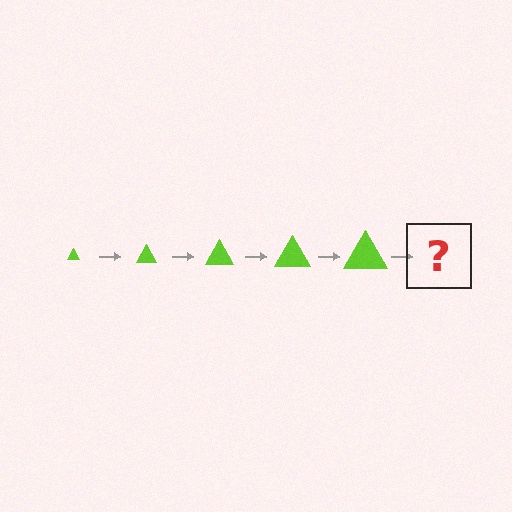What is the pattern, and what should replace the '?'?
The pattern is that the triangle gets progressively larger each step. The '?' should be a lime triangle, larger than the previous one.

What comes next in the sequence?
The next element should be a lime triangle, larger than the previous one.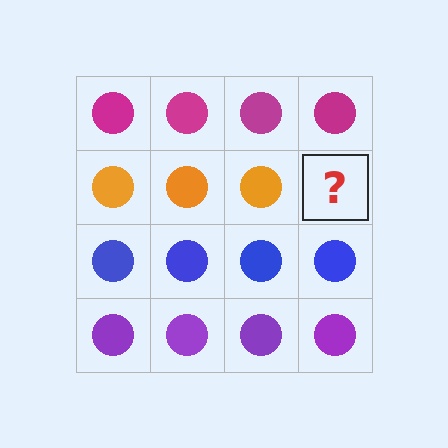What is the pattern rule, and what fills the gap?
The rule is that each row has a consistent color. The gap should be filled with an orange circle.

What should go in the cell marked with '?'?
The missing cell should contain an orange circle.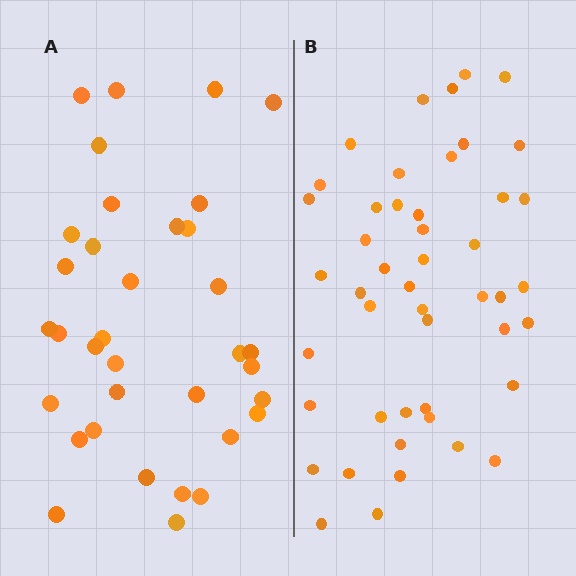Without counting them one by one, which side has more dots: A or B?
Region B (the right region) has more dots.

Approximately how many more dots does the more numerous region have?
Region B has roughly 12 or so more dots than region A.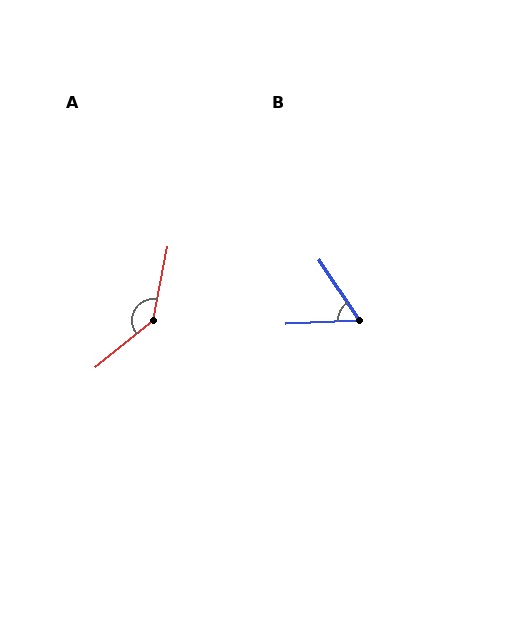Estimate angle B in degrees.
Approximately 59 degrees.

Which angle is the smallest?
B, at approximately 59 degrees.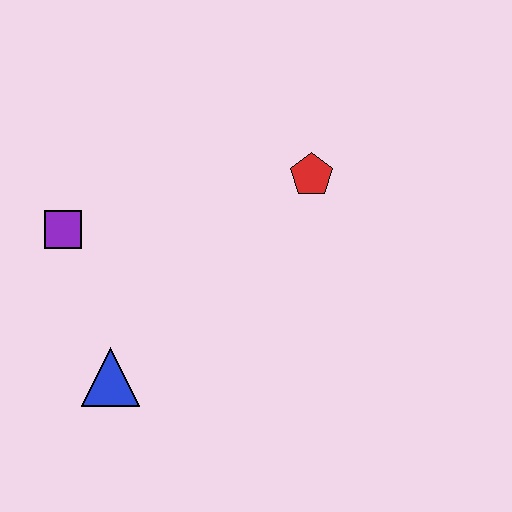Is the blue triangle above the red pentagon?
No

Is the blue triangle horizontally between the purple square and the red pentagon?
Yes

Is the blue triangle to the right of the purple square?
Yes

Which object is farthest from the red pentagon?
The blue triangle is farthest from the red pentagon.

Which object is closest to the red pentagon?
The purple square is closest to the red pentagon.